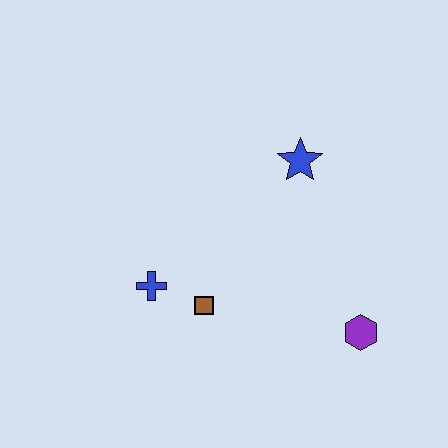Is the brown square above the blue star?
No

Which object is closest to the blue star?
The brown square is closest to the blue star.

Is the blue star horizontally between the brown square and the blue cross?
No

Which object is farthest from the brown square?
The blue star is farthest from the brown square.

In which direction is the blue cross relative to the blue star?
The blue cross is to the left of the blue star.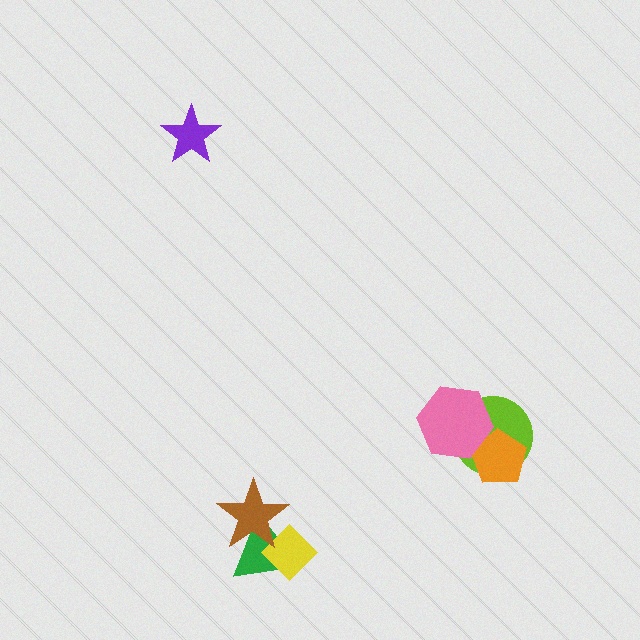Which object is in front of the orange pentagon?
The pink hexagon is in front of the orange pentagon.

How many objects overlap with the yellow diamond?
2 objects overlap with the yellow diamond.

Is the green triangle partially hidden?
Yes, it is partially covered by another shape.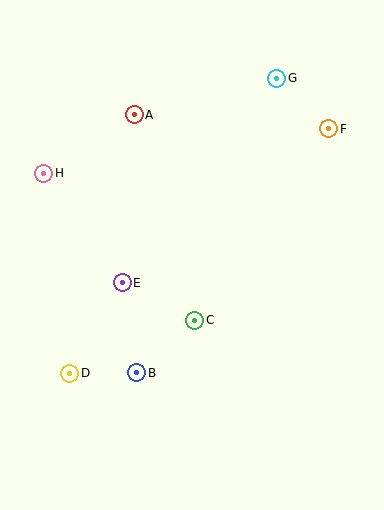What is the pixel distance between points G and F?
The distance between G and F is 72 pixels.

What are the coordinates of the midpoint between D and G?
The midpoint between D and G is at (173, 226).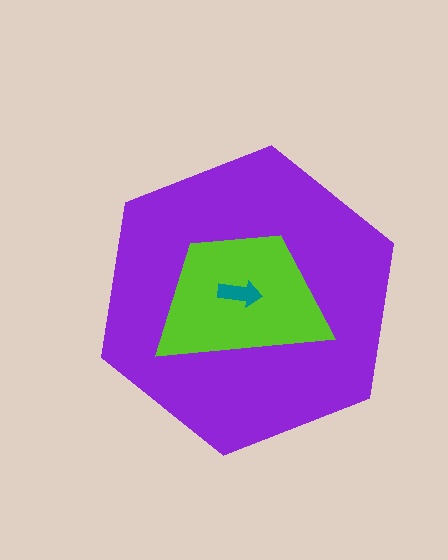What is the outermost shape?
The purple hexagon.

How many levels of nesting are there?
3.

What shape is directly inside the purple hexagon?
The lime trapezoid.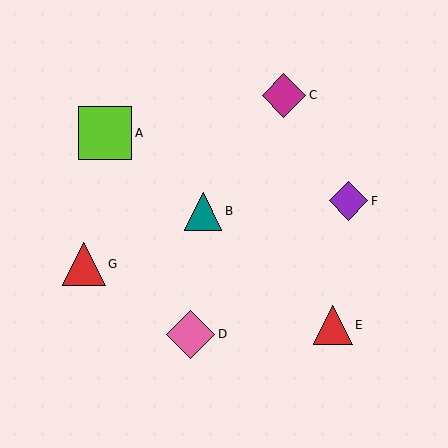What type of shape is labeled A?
Shape A is a lime square.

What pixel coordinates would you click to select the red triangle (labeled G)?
Click at (84, 264) to select the red triangle G.